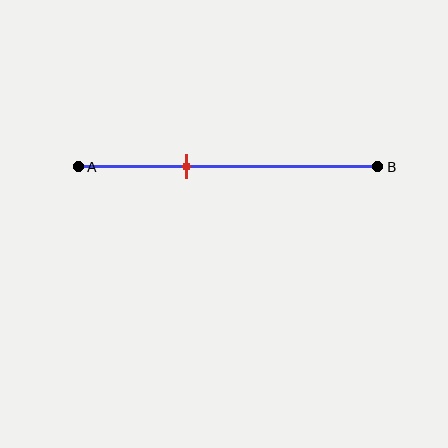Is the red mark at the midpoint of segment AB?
No, the mark is at about 35% from A, not at the 50% midpoint.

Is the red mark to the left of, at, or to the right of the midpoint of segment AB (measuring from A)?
The red mark is to the left of the midpoint of segment AB.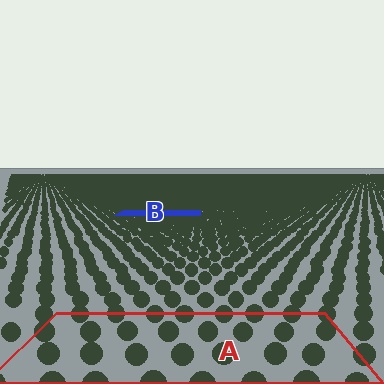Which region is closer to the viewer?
Region A is closer. The texture elements there are larger and more spread out.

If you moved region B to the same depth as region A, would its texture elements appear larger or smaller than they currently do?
They would appear larger. At a closer depth, the same texture elements are projected at a bigger on-screen size.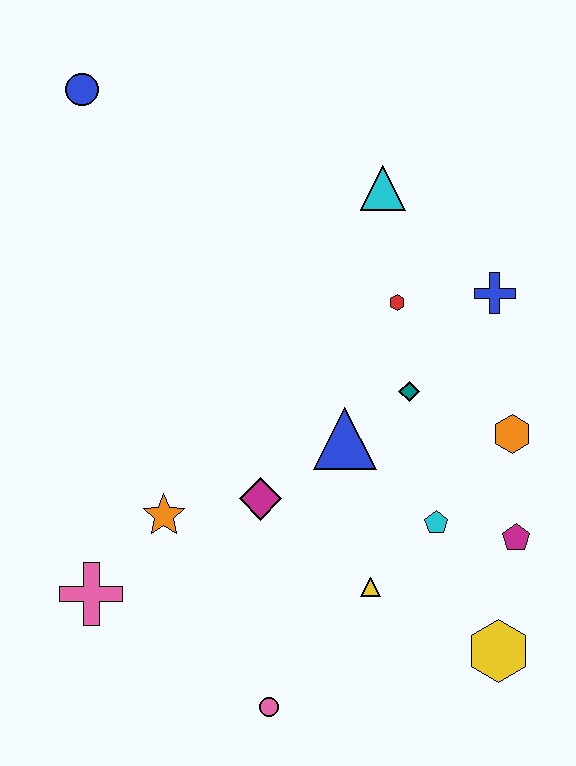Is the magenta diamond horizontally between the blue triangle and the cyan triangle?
No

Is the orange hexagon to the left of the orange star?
No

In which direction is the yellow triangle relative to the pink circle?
The yellow triangle is above the pink circle.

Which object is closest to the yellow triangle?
The cyan pentagon is closest to the yellow triangle.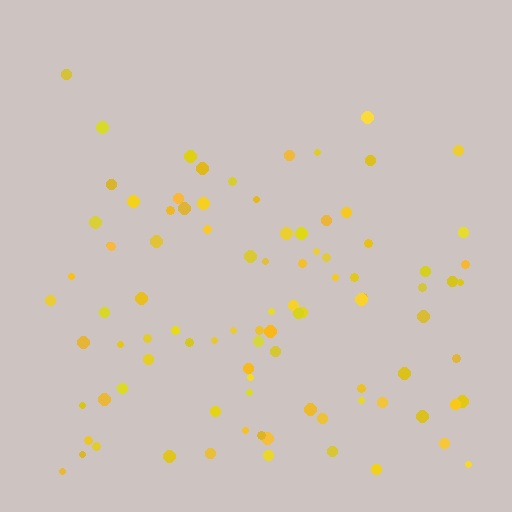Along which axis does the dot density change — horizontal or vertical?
Vertical.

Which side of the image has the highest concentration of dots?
The bottom.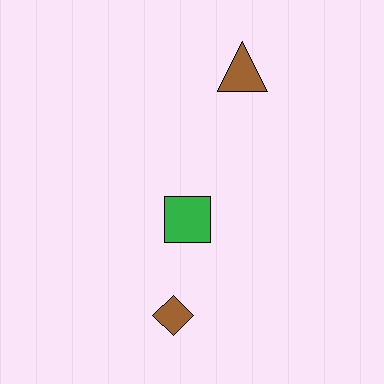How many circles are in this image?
There are no circles.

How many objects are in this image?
There are 3 objects.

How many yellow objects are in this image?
There are no yellow objects.